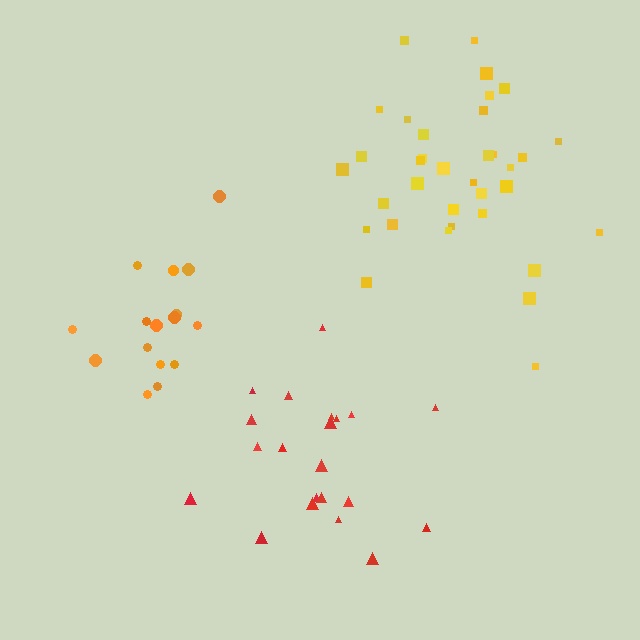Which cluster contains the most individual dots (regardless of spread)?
Yellow (35).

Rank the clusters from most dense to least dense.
yellow, red, orange.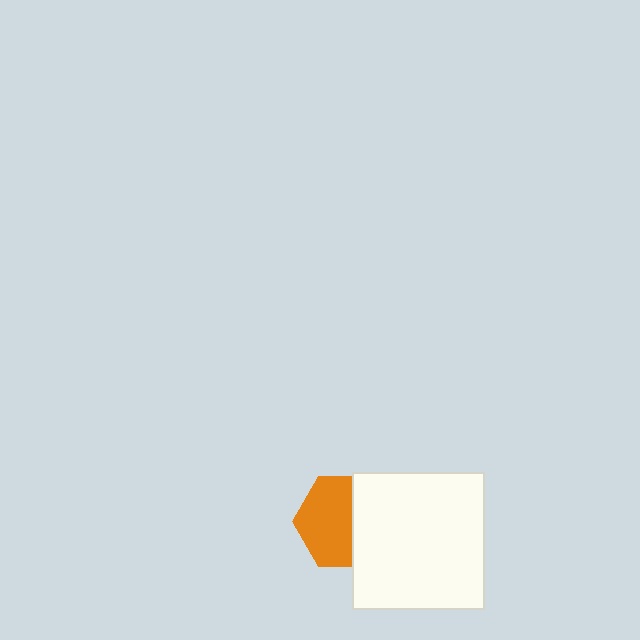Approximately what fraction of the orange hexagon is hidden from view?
Roughly 41% of the orange hexagon is hidden behind the white rectangle.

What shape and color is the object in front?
The object in front is a white rectangle.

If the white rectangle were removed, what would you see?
You would see the complete orange hexagon.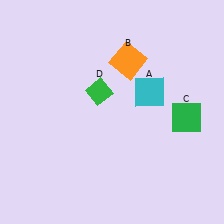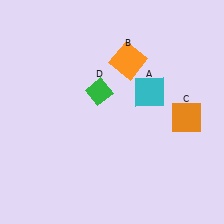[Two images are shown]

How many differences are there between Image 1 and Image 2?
There is 1 difference between the two images.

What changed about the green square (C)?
In Image 1, C is green. In Image 2, it changed to orange.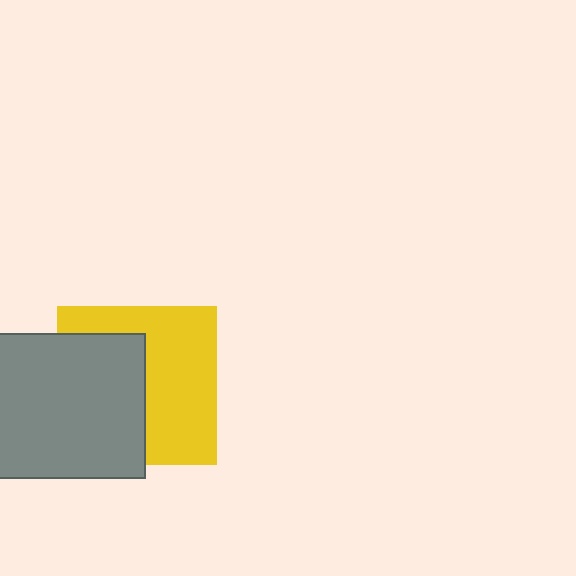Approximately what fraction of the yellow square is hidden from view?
Roughly 45% of the yellow square is hidden behind the gray rectangle.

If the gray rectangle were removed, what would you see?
You would see the complete yellow square.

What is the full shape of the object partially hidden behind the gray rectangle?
The partially hidden object is a yellow square.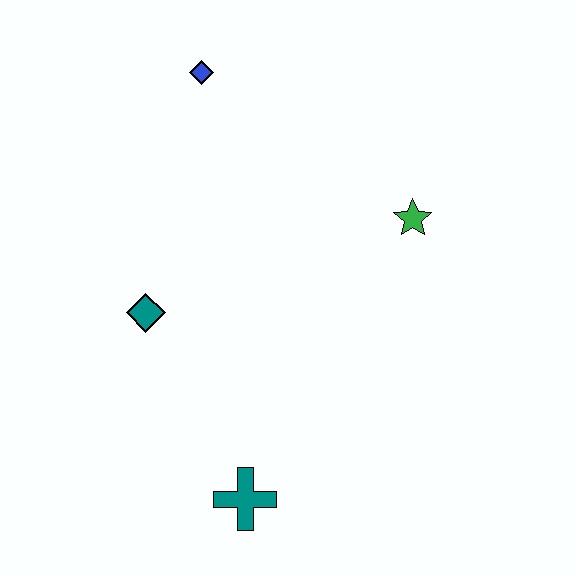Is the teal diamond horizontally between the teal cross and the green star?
No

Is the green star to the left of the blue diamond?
No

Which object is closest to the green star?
The blue diamond is closest to the green star.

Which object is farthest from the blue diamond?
The teal cross is farthest from the blue diamond.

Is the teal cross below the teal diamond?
Yes